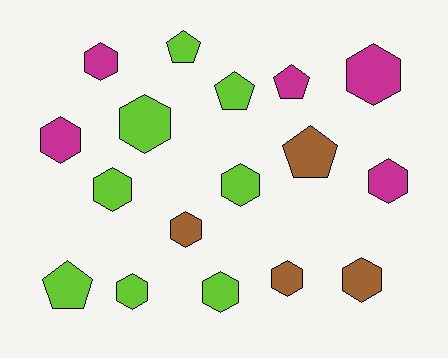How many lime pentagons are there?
There are 3 lime pentagons.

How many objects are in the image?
There are 17 objects.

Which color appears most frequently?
Lime, with 8 objects.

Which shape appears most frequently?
Hexagon, with 12 objects.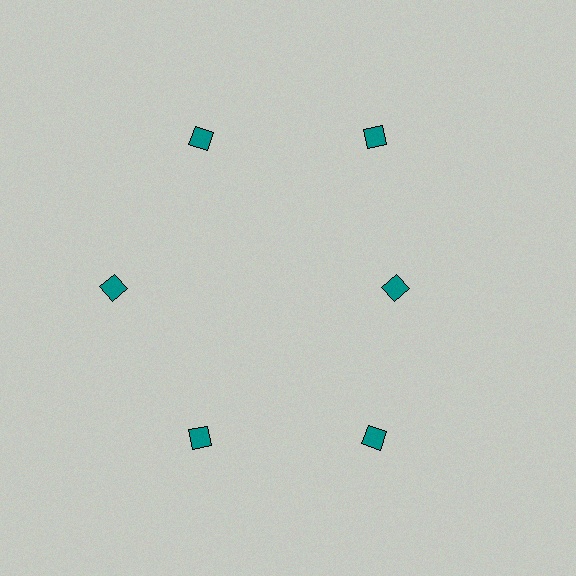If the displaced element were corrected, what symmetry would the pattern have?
It would have 6-fold rotational symmetry — the pattern would map onto itself every 60 degrees.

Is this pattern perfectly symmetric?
No. The 6 teal diamonds are arranged in a ring, but one element near the 3 o'clock position is pulled inward toward the center, breaking the 6-fold rotational symmetry.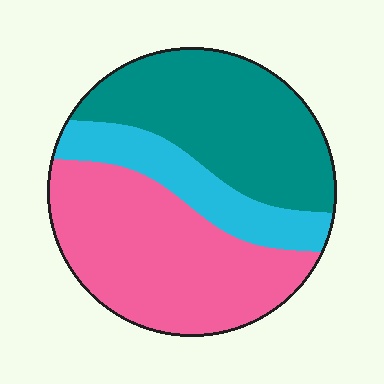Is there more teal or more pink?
Pink.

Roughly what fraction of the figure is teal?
Teal takes up about three eighths (3/8) of the figure.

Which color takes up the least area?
Cyan, at roughly 20%.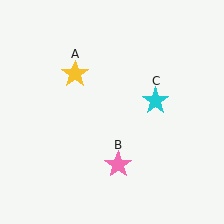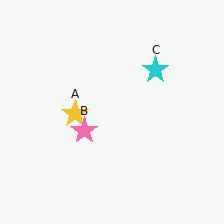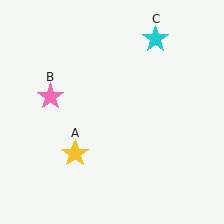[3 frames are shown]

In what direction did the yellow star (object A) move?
The yellow star (object A) moved down.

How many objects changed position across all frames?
3 objects changed position: yellow star (object A), pink star (object B), cyan star (object C).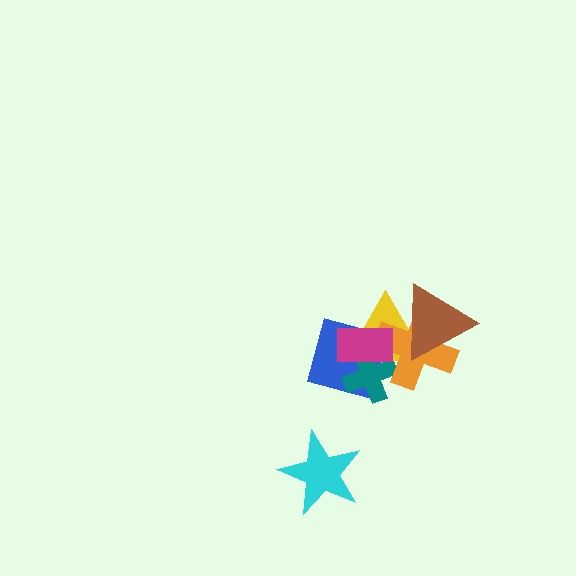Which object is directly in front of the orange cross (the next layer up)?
The brown triangle is directly in front of the orange cross.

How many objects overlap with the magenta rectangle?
4 objects overlap with the magenta rectangle.